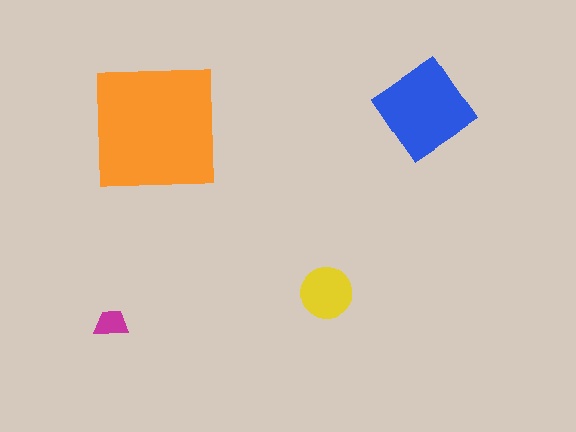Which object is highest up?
The blue diamond is topmost.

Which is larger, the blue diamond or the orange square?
The orange square.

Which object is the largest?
The orange square.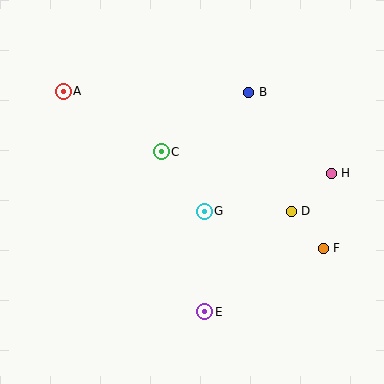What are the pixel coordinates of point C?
Point C is at (161, 152).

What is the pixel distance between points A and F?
The distance between A and F is 303 pixels.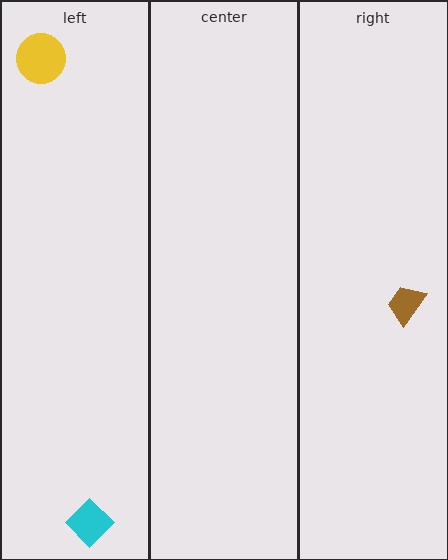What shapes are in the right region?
The brown trapezoid.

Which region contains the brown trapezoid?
The right region.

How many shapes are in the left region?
2.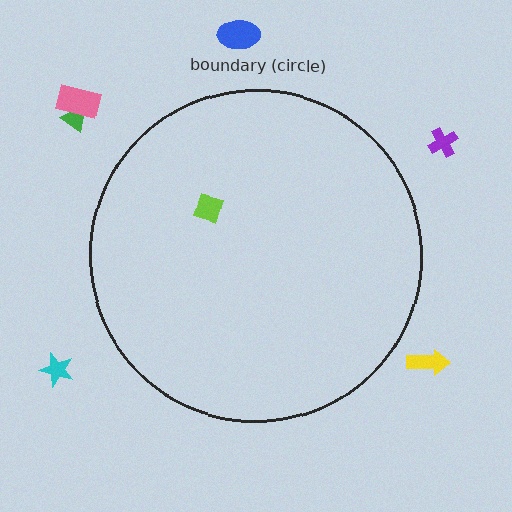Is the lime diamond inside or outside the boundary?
Inside.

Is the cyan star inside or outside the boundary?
Outside.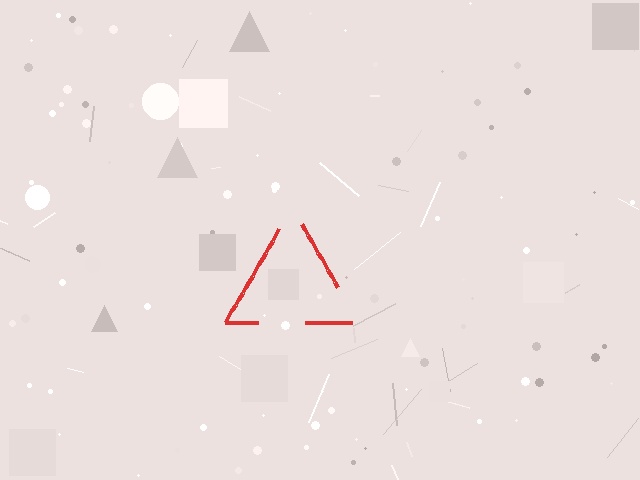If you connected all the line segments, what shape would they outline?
They would outline a triangle.